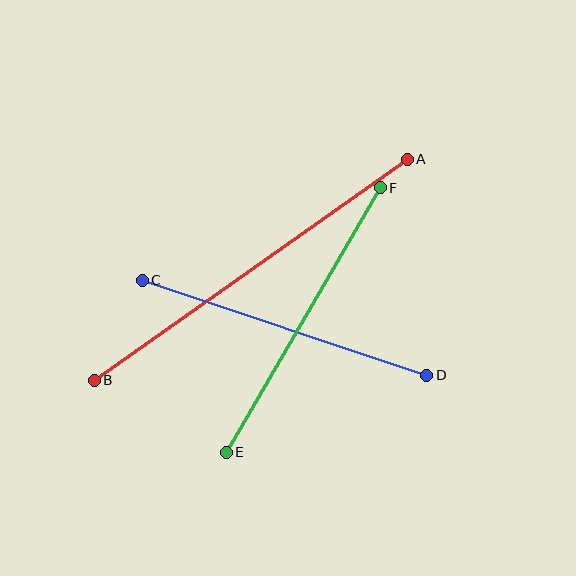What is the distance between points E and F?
The distance is approximately 306 pixels.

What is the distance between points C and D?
The distance is approximately 300 pixels.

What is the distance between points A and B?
The distance is approximately 383 pixels.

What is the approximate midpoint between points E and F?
The midpoint is at approximately (303, 320) pixels.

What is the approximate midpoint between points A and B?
The midpoint is at approximately (251, 270) pixels.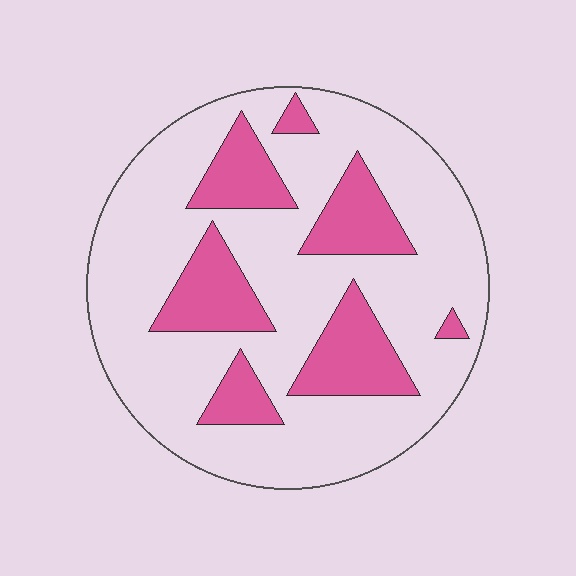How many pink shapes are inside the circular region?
7.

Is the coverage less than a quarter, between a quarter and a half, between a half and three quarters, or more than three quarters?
Between a quarter and a half.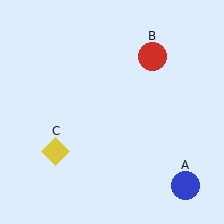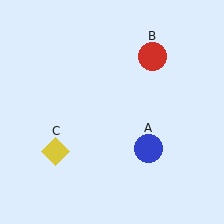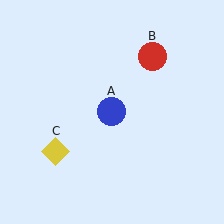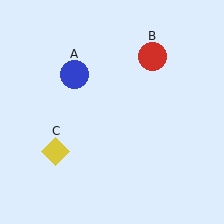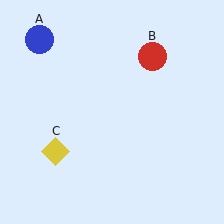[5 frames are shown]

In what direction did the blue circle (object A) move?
The blue circle (object A) moved up and to the left.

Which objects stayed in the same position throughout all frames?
Red circle (object B) and yellow diamond (object C) remained stationary.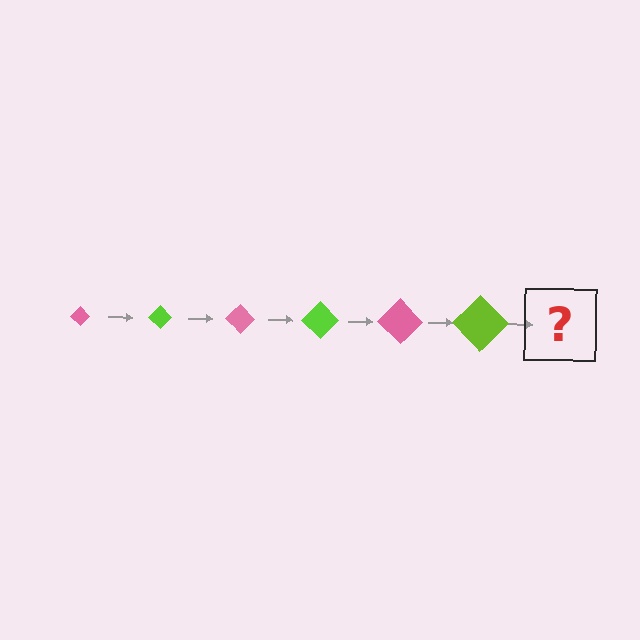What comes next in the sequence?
The next element should be a pink diamond, larger than the previous one.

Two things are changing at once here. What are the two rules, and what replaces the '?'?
The two rules are that the diamond grows larger each step and the color cycles through pink and lime. The '?' should be a pink diamond, larger than the previous one.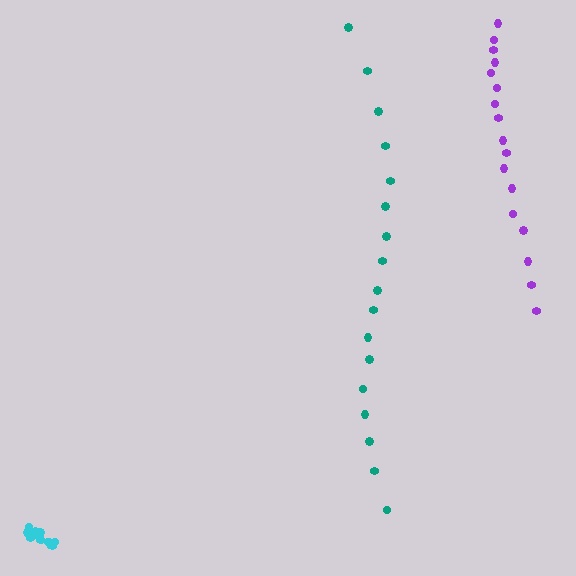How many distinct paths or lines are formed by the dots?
There are 3 distinct paths.